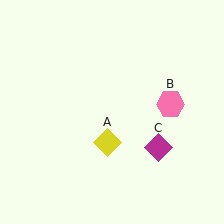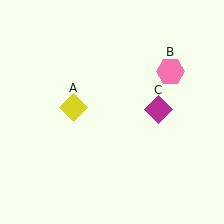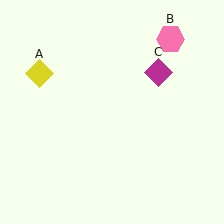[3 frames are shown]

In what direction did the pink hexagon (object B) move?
The pink hexagon (object B) moved up.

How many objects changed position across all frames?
3 objects changed position: yellow diamond (object A), pink hexagon (object B), magenta diamond (object C).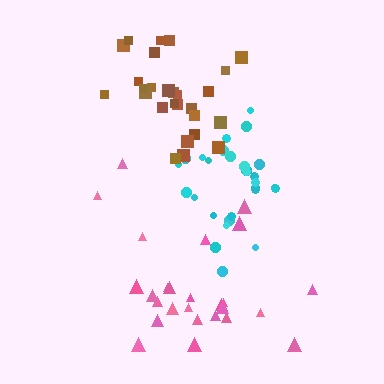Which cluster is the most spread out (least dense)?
Pink.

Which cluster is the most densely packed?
Cyan.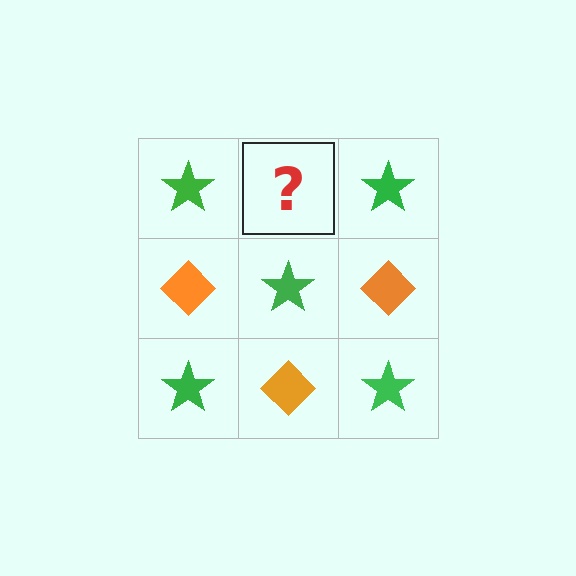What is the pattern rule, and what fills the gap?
The rule is that it alternates green star and orange diamond in a checkerboard pattern. The gap should be filled with an orange diamond.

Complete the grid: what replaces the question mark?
The question mark should be replaced with an orange diamond.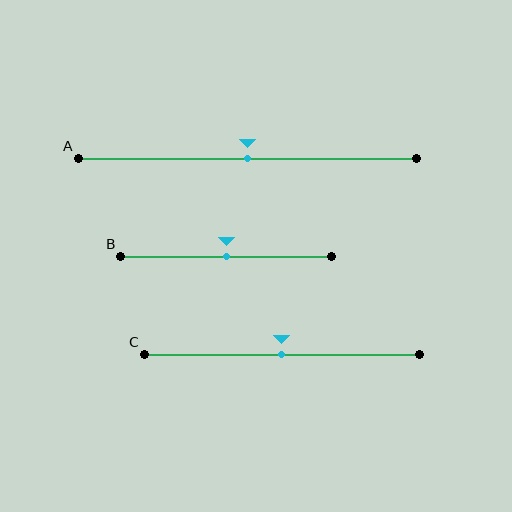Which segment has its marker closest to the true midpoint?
Segment A has its marker closest to the true midpoint.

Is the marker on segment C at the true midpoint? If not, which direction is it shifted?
Yes, the marker on segment C is at the true midpoint.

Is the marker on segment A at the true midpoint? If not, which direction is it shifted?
Yes, the marker on segment A is at the true midpoint.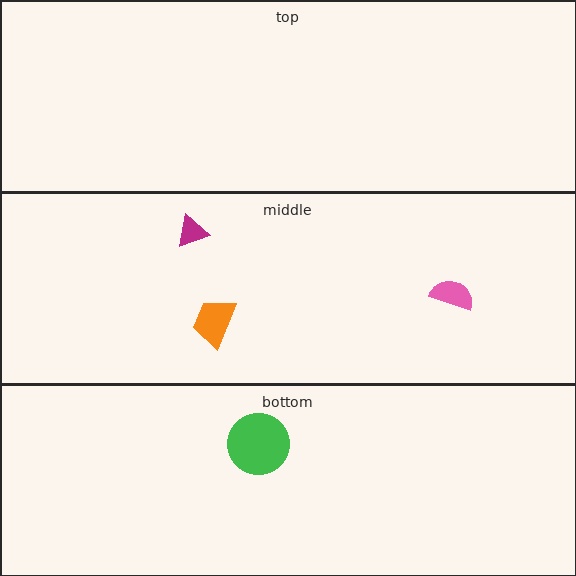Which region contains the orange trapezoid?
The middle region.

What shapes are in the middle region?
The magenta triangle, the pink semicircle, the orange trapezoid.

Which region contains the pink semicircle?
The middle region.